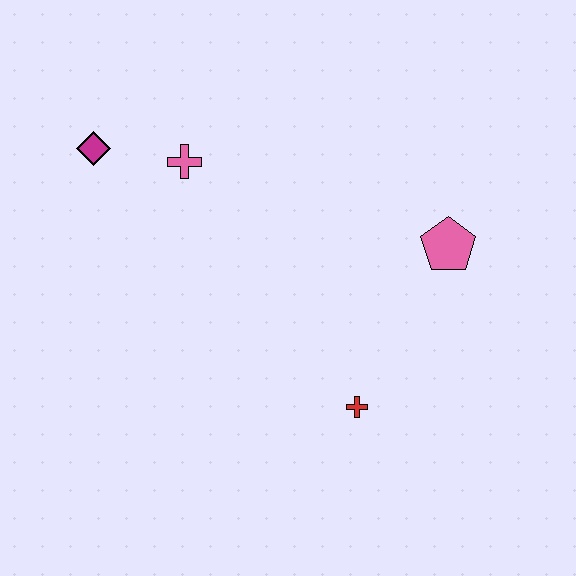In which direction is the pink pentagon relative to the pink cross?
The pink pentagon is to the right of the pink cross.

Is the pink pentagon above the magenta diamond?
No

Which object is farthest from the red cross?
The magenta diamond is farthest from the red cross.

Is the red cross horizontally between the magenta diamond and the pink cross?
No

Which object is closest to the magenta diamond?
The pink cross is closest to the magenta diamond.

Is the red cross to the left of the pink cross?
No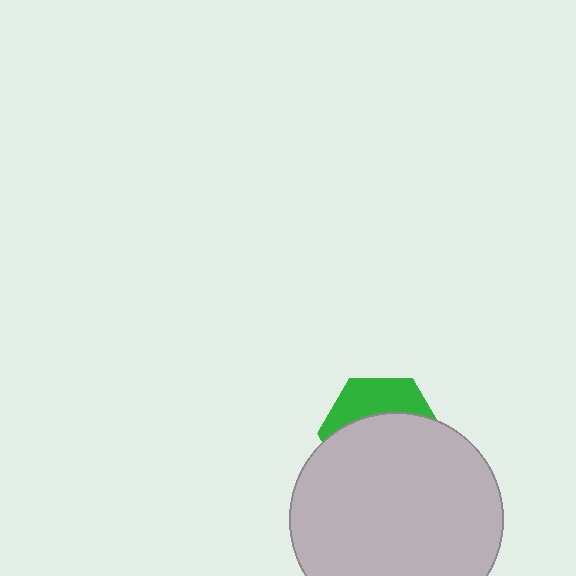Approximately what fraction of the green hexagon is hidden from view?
Roughly 66% of the green hexagon is hidden behind the light gray circle.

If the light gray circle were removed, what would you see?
You would see the complete green hexagon.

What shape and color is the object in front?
The object in front is a light gray circle.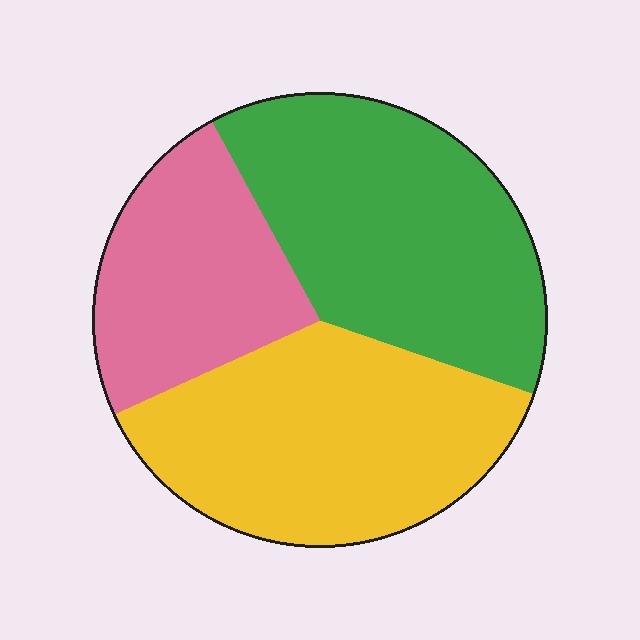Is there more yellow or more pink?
Yellow.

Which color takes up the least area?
Pink, at roughly 25%.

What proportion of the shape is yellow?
Yellow covers roughly 40% of the shape.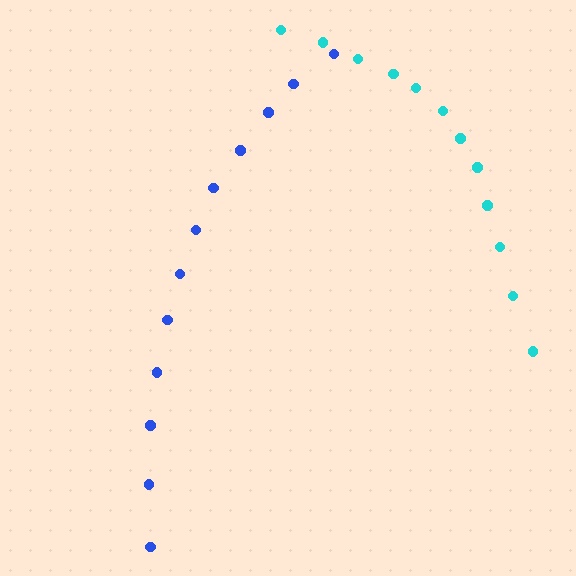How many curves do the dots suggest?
There are 2 distinct paths.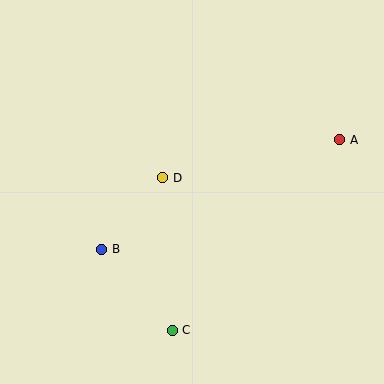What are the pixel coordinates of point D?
Point D is at (163, 178).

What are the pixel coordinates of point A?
Point A is at (340, 140).